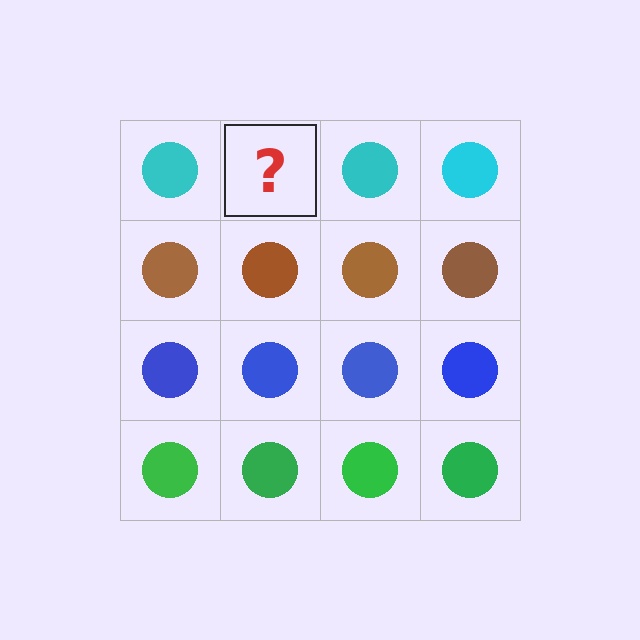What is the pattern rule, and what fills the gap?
The rule is that each row has a consistent color. The gap should be filled with a cyan circle.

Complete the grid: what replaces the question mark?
The question mark should be replaced with a cyan circle.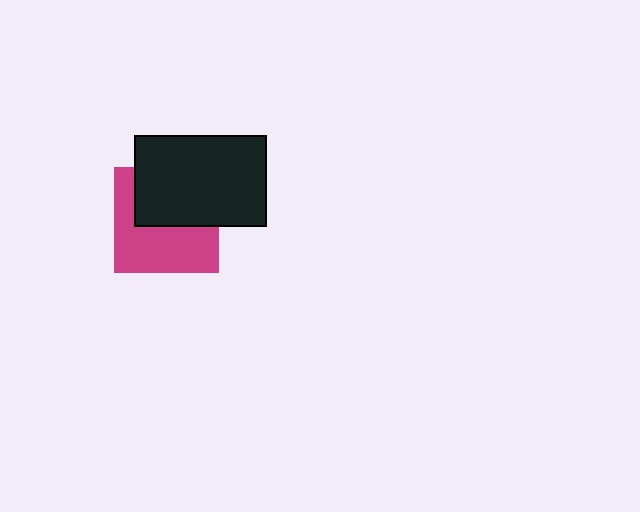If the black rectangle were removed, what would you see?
You would see the complete magenta square.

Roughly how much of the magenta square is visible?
About half of it is visible (roughly 54%).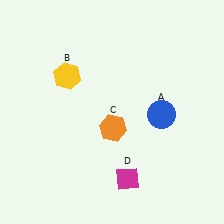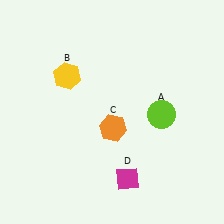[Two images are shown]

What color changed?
The circle (A) changed from blue in Image 1 to lime in Image 2.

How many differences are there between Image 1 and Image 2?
There is 1 difference between the two images.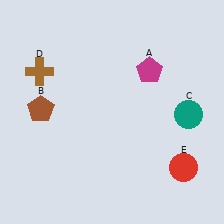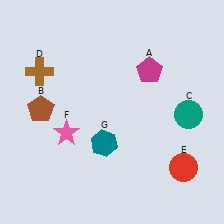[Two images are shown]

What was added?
A pink star (F), a teal hexagon (G) were added in Image 2.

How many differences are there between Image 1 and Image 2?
There are 2 differences between the two images.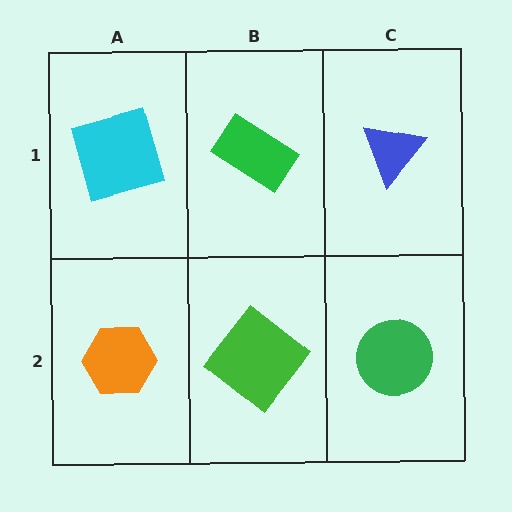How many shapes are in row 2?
3 shapes.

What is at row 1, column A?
A cyan square.